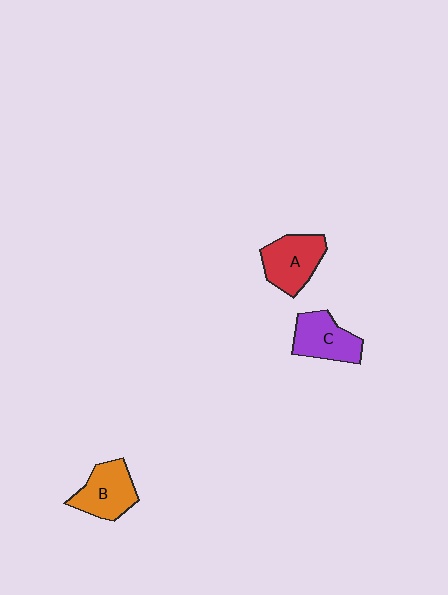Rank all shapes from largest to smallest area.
From largest to smallest: A (red), B (orange), C (purple).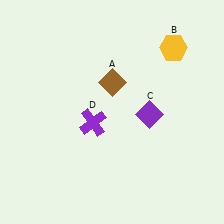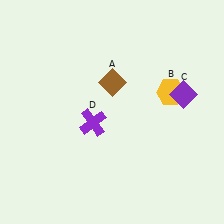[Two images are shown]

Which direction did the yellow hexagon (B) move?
The yellow hexagon (B) moved down.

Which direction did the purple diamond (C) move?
The purple diamond (C) moved right.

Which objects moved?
The objects that moved are: the yellow hexagon (B), the purple diamond (C).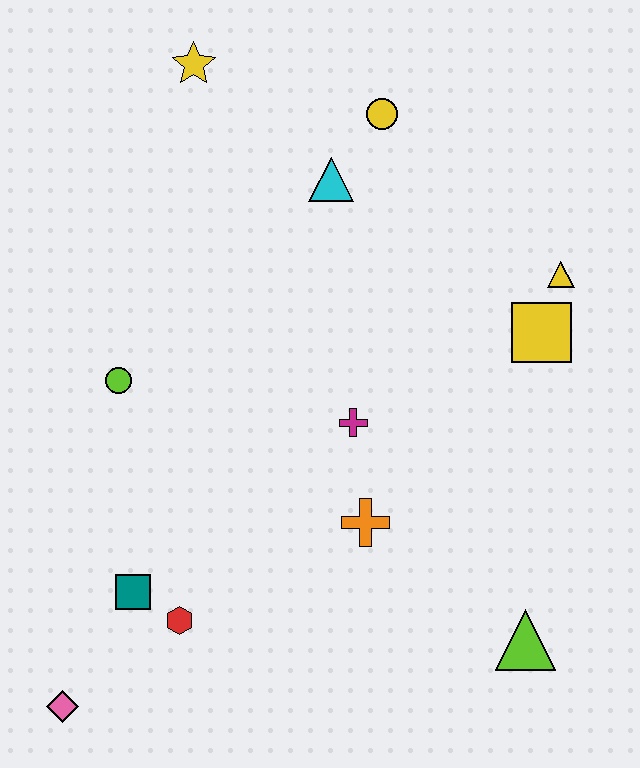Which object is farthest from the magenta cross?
The pink diamond is farthest from the magenta cross.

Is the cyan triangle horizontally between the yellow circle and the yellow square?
No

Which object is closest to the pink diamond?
The teal square is closest to the pink diamond.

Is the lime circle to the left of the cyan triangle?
Yes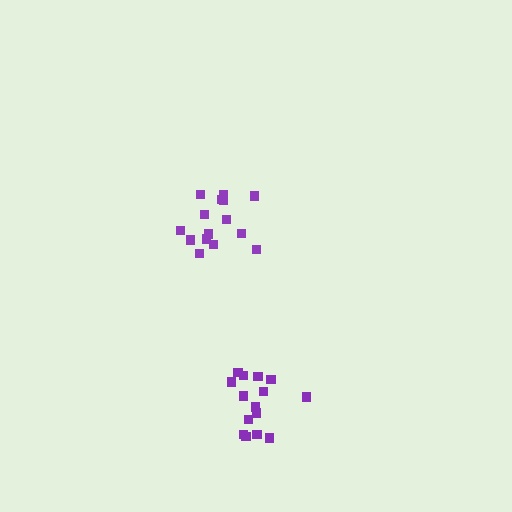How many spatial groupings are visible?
There are 2 spatial groupings.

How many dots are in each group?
Group 1: 15 dots, Group 2: 15 dots (30 total).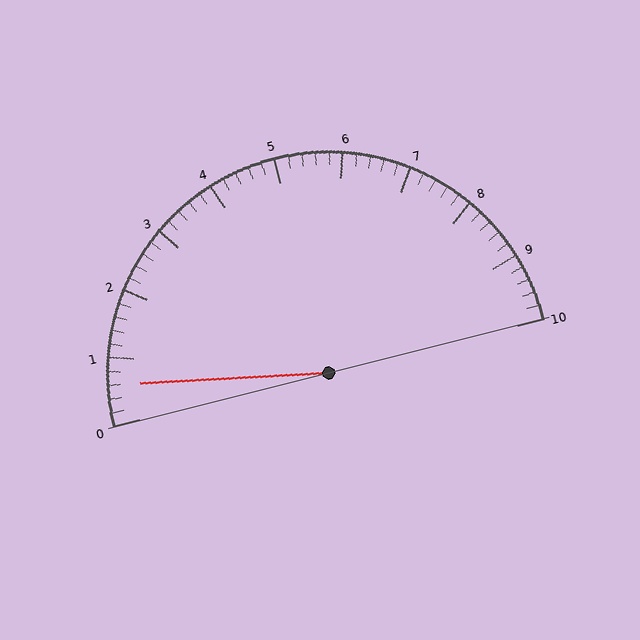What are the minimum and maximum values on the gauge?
The gauge ranges from 0 to 10.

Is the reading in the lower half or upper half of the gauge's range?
The reading is in the lower half of the range (0 to 10).